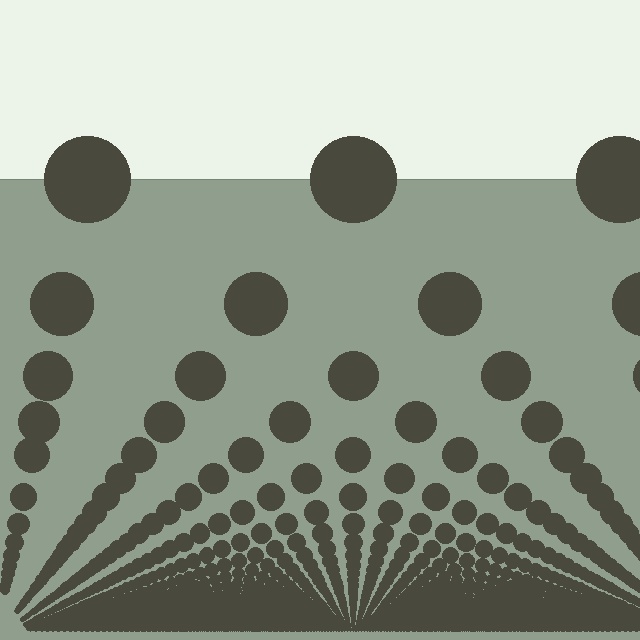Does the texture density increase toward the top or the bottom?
Density increases toward the bottom.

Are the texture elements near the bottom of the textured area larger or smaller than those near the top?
Smaller. The gradient is inverted — elements near the bottom are smaller and denser.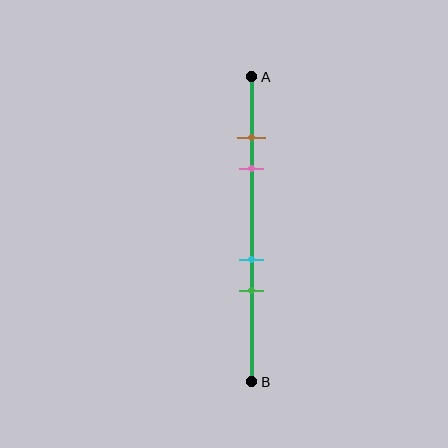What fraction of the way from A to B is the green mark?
The green mark is approximately 70% (0.7) of the way from A to B.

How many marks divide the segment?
There are 4 marks dividing the segment.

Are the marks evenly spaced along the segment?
No, the marks are not evenly spaced.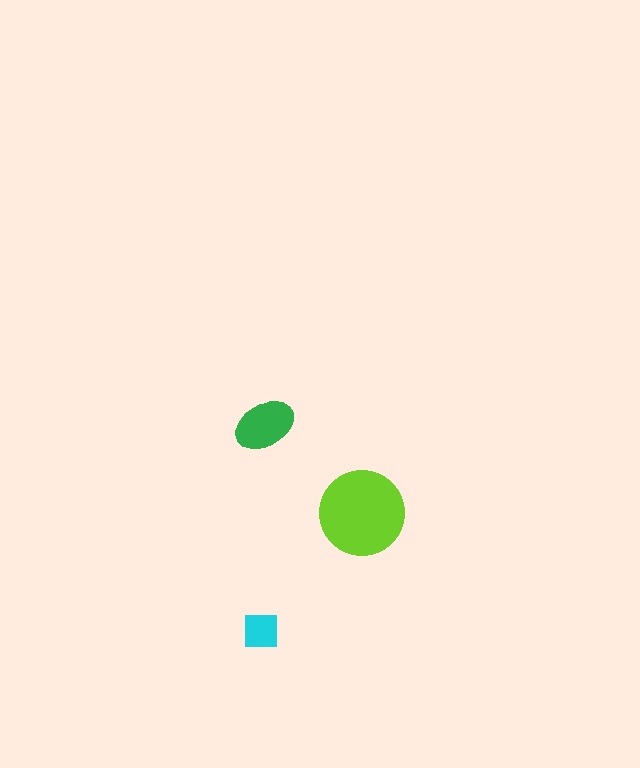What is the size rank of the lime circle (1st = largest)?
1st.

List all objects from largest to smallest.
The lime circle, the green ellipse, the cyan square.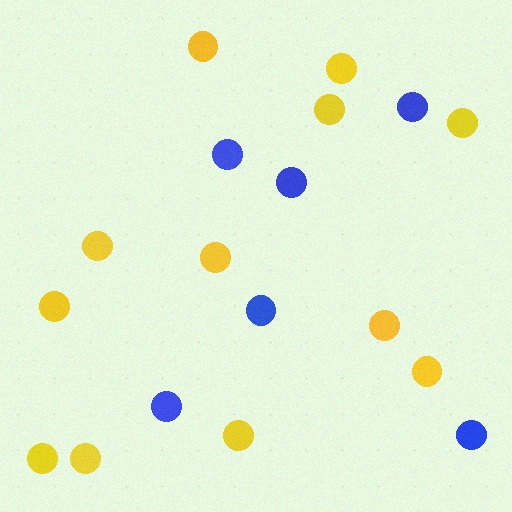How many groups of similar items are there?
There are 2 groups: one group of blue circles (6) and one group of yellow circles (12).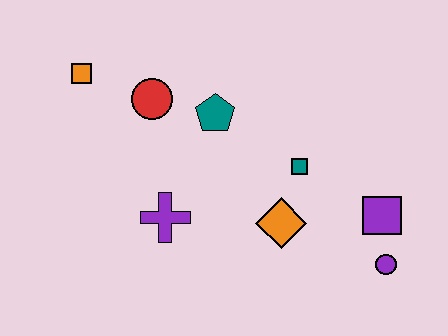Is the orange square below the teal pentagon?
No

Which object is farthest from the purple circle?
The orange square is farthest from the purple circle.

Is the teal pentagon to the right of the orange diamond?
No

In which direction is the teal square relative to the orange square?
The teal square is to the right of the orange square.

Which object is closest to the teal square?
The orange diamond is closest to the teal square.